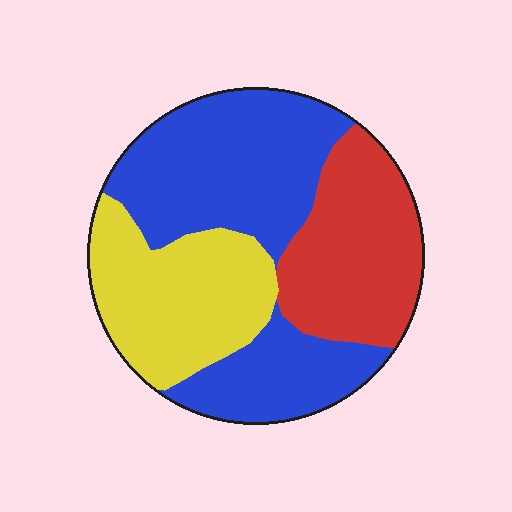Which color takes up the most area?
Blue, at roughly 45%.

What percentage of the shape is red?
Red takes up about one quarter (1/4) of the shape.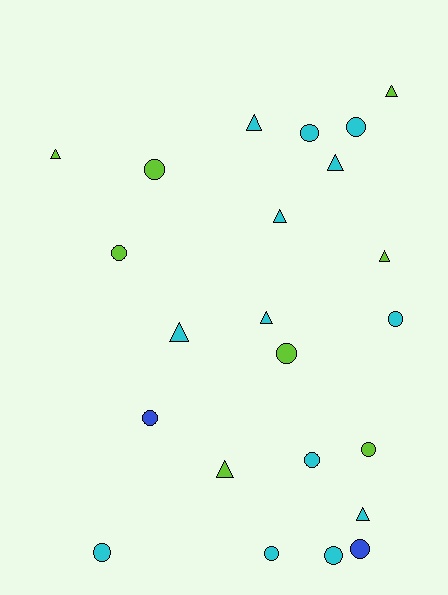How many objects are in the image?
There are 23 objects.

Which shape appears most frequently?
Circle, with 13 objects.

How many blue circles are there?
There are 2 blue circles.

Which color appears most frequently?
Cyan, with 13 objects.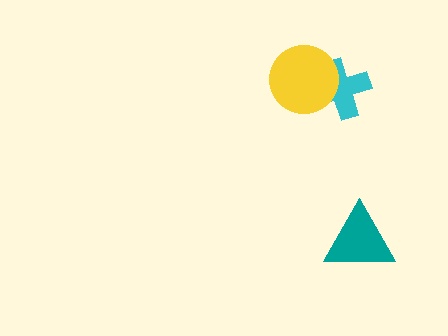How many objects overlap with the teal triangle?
0 objects overlap with the teal triangle.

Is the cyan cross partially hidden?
Yes, it is partially covered by another shape.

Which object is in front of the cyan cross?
The yellow circle is in front of the cyan cross.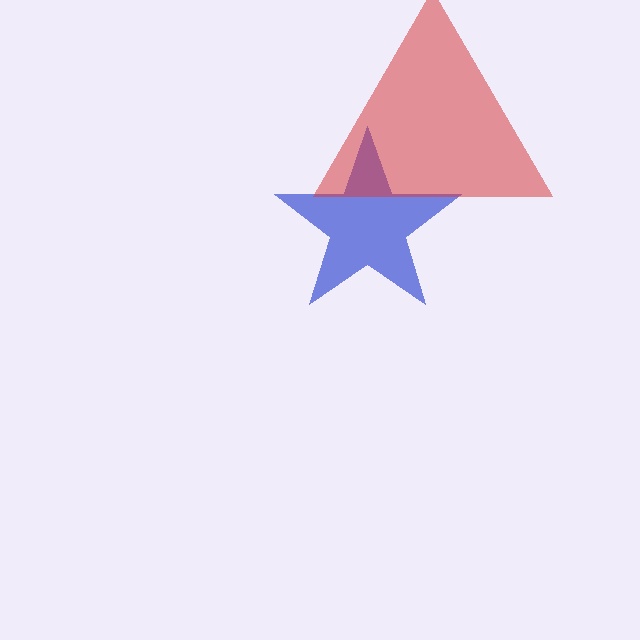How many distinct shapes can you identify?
There are 2 distinct shapes: a blue star, a red triangle.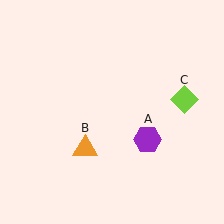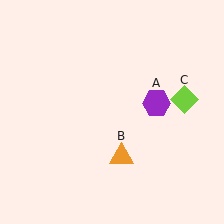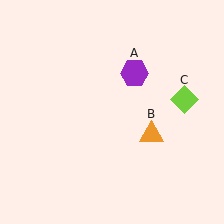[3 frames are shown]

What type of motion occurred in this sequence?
The purple hexagon (object A), orange triangle (object B) rotated counterclockwise around the center of the scene.